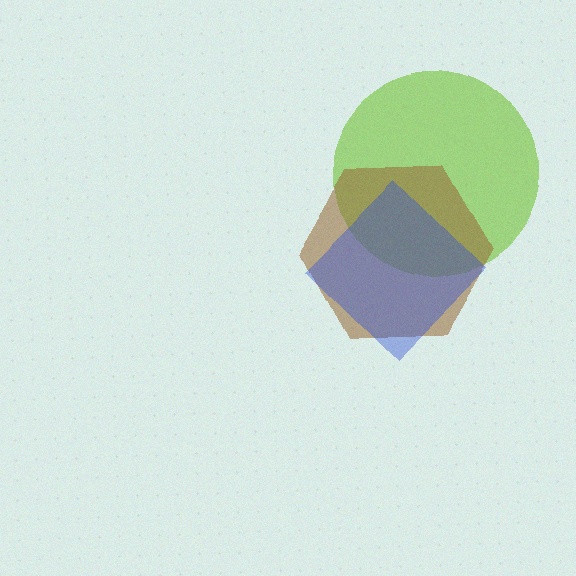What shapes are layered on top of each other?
The layered shapes are: a lime circle, a brown hexagon, a blue diamond.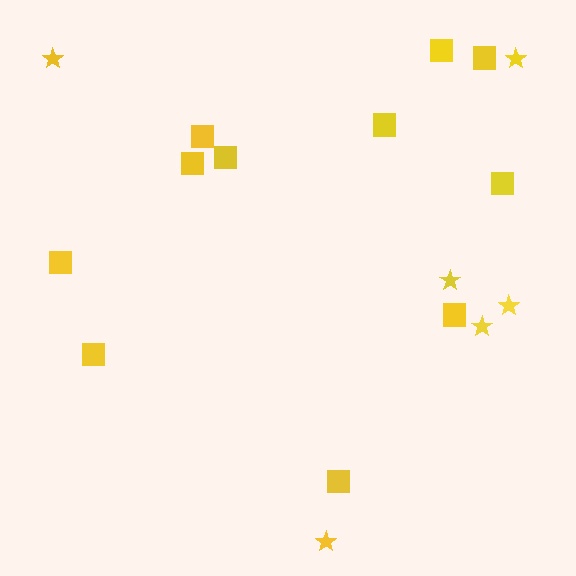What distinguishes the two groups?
There are 2 groups: one group of squares (11) and one group of stars (6).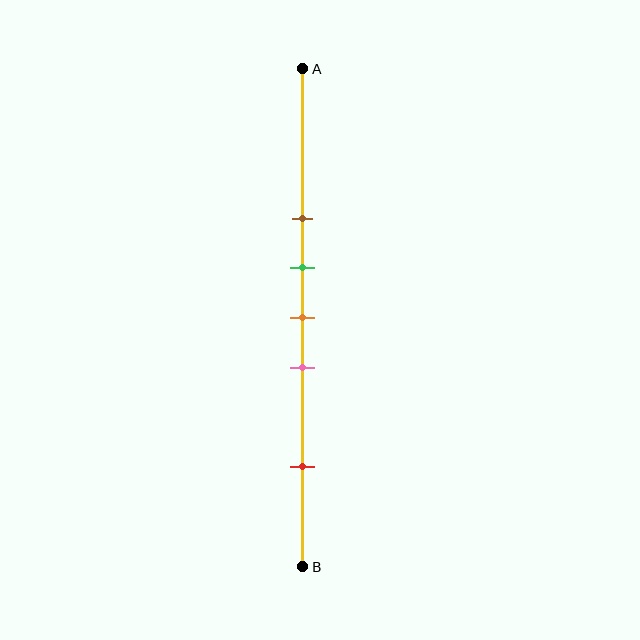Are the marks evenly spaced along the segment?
No, the marks are not evenly spaced.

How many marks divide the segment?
There are 5 marks dividing the segment.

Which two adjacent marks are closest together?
The green and orange marks are the closest adjacent pair.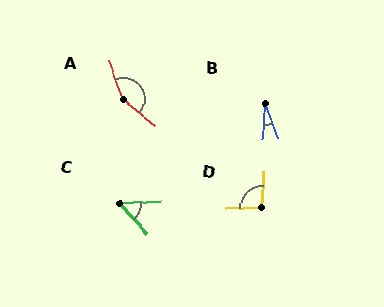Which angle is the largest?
A, at approximately 149 degrees.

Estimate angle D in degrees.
Approximately 97 degrees.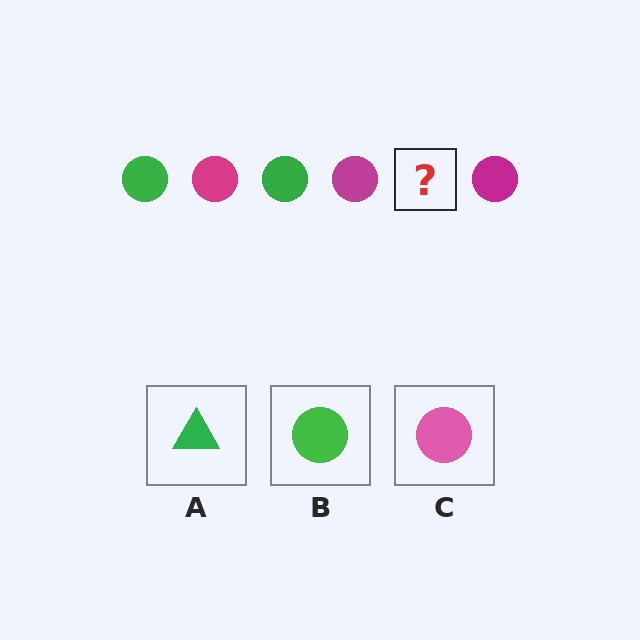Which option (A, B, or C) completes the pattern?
B.